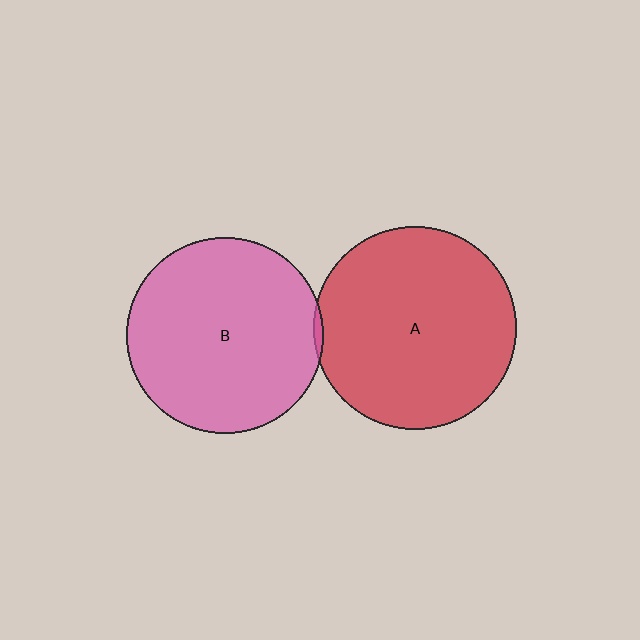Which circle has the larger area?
Circle A (red).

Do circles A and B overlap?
Yes.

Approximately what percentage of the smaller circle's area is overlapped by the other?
Approximately 5%.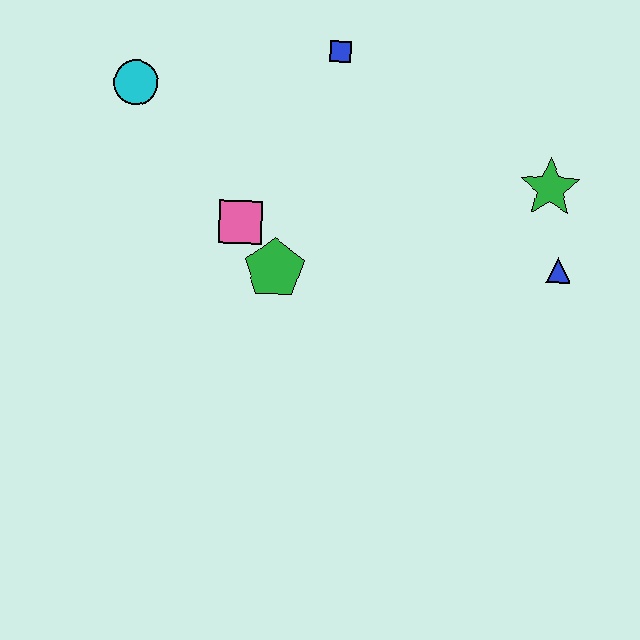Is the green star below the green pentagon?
No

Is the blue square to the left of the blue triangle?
Yes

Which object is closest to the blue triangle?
The green star is closest to the blue triangle.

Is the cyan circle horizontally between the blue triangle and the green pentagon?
No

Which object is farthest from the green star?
The cyan circle is farthest from the green star.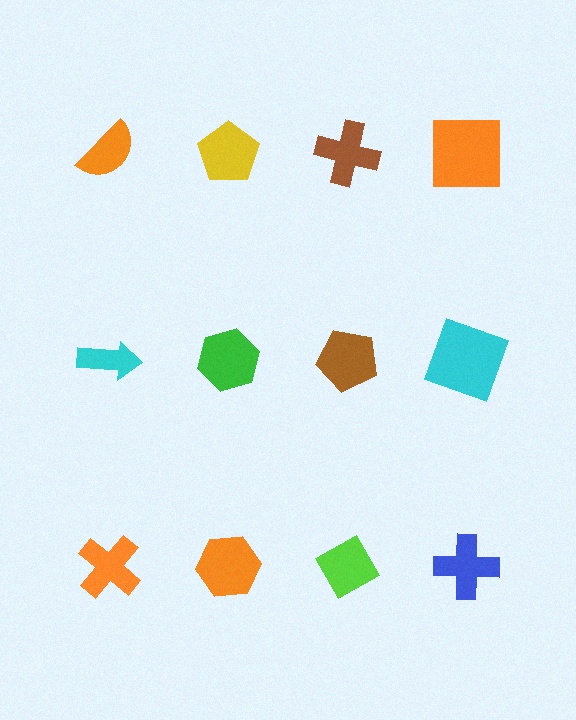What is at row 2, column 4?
A cyan square.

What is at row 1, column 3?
A brown cross.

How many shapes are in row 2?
4 shapes.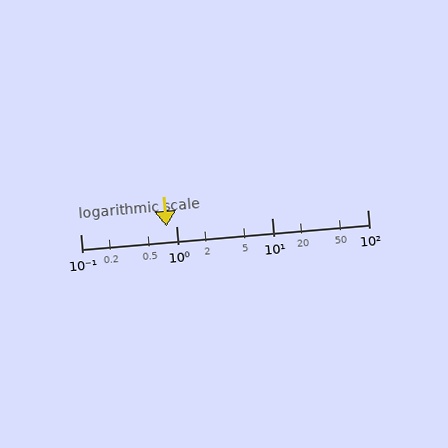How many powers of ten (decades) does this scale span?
The scale spans 3 decades, from 0.1 to 100.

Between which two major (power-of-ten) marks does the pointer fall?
The pointer is between 0.1 and 1.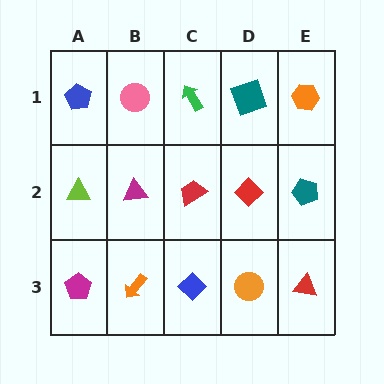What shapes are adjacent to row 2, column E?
An orange hexagon (row 1, column E), a red triangle (row 3, column E), a red diamond (row 2, column D).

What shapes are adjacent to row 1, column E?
A teal pentagon (row 2, column E), a teal square (row 1, column D).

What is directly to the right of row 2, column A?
A magenta triangle.